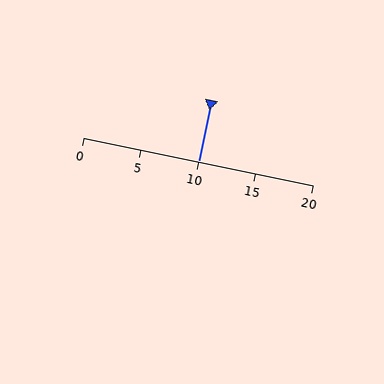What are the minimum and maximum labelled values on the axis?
The axis runs from 0 to 20.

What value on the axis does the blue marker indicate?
The marker indicates approximately 10.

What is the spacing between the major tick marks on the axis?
The major ticks are spaced 5 apart.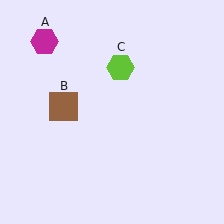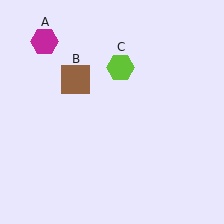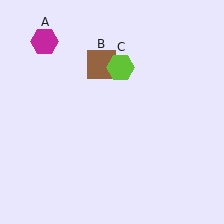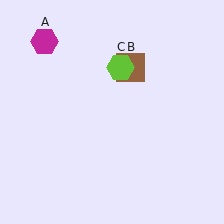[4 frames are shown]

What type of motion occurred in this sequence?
The brown square (object B) rotated clockwise around the center of the scene.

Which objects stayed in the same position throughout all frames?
Magenta hexagon (object A) and lime hexagon (object C) remained stationary.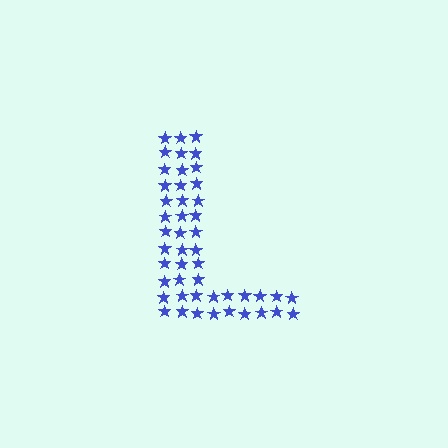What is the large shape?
The large shape is the letter L.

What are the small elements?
The small elements are stars.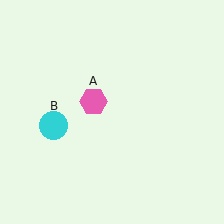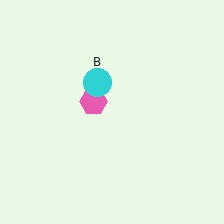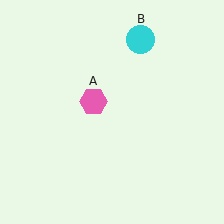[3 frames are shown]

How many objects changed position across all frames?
1 object changed position: cyan circle (object B).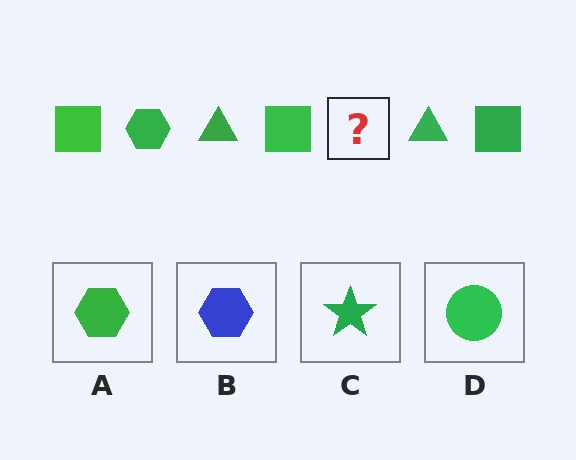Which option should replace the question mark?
Option A.